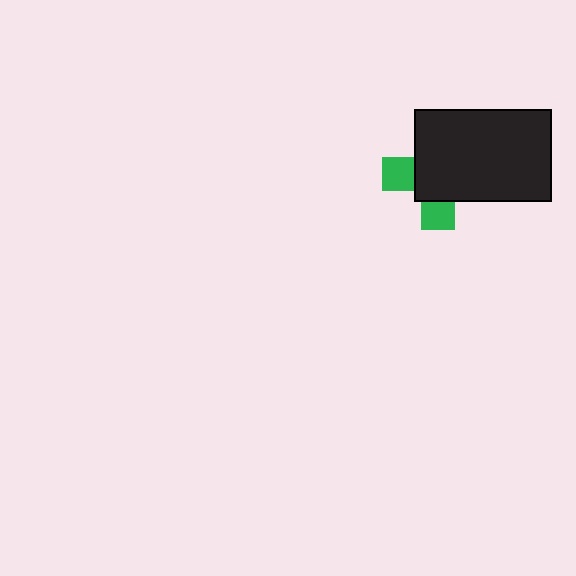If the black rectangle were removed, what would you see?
You would see the complete green cross.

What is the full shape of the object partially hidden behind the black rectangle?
The partially hidden object is a green cross.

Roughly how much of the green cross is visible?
A small part of it is visible (roughly 32%).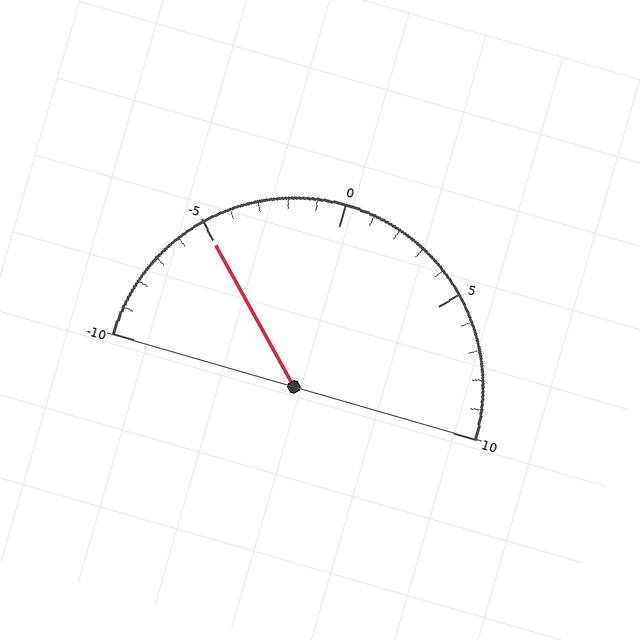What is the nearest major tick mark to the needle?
The nearest major tick mark is -5.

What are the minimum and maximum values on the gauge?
The gauge ranges from -10 to 10.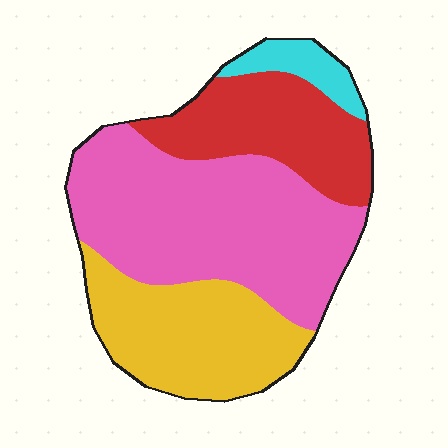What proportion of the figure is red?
Red covers around 20% of the figure.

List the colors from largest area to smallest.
From largest to smallest: pink, yellow, red, cyan.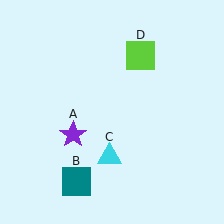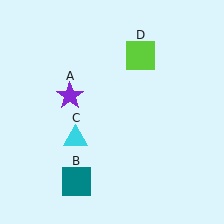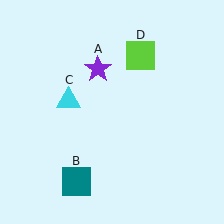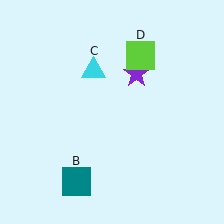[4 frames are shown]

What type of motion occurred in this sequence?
The purple star (object A), cyan triangle (object C) rotated clockwise around the center of the scene.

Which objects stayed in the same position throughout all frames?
Teal square (object B) and lime square (object D) remained stationary.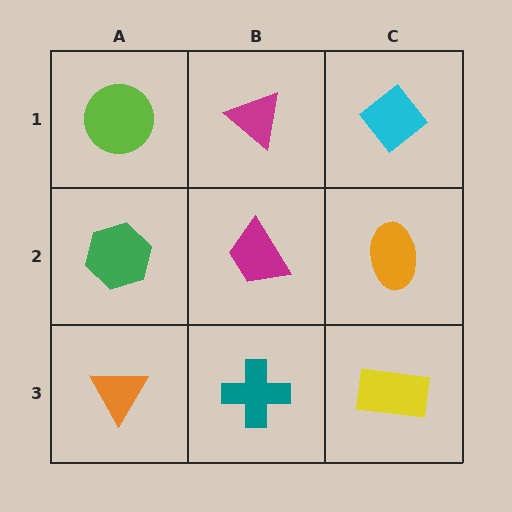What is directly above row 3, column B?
A magenta trapezoid.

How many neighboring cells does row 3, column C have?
2.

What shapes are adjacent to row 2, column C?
A cyan diamond (row 1, column C), a yellow rectangle (row 3, column C), a magenta trapezoid (row 2, column B).